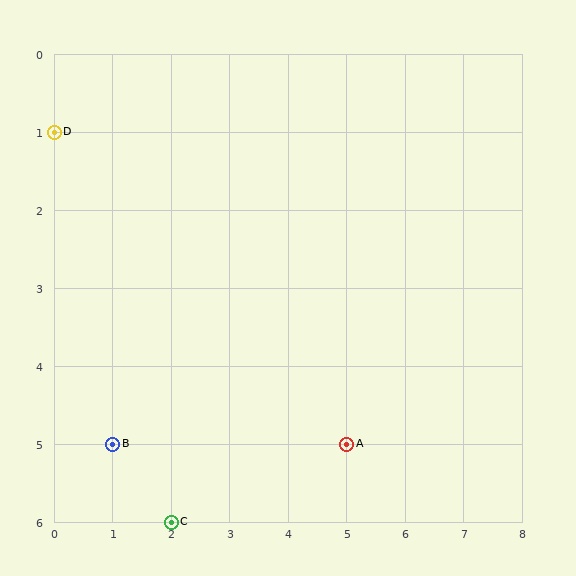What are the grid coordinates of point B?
Point B is at grid coordinates (1, 5).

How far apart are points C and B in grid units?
Points C and B are 1 column and 1 row apart (about 1.4 grid units diagonally).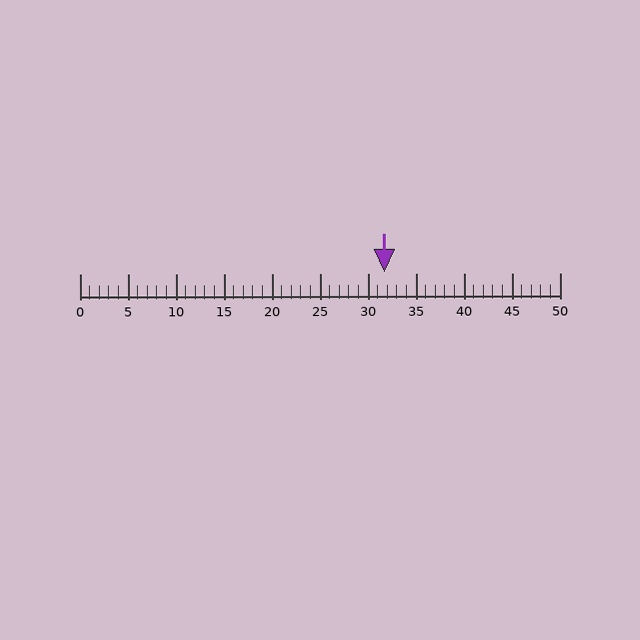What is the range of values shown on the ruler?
The ruler shows values from 0 to 50.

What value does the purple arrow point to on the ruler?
The purple arrow points to approximately 32.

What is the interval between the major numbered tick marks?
The major tick marks are spaced 5 units apart.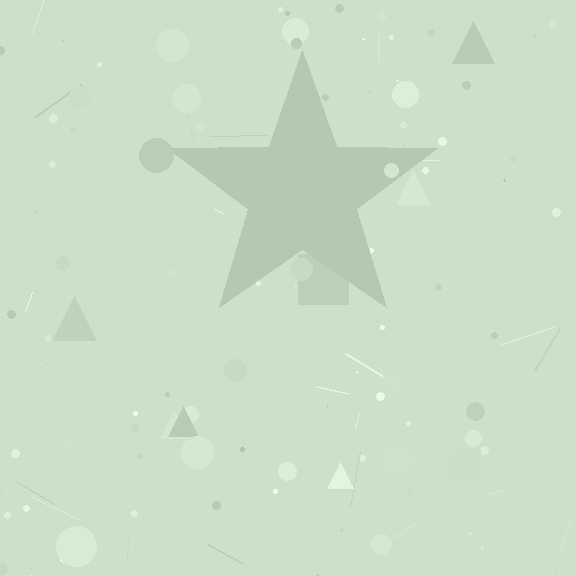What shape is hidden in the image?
A star is hidden in the image.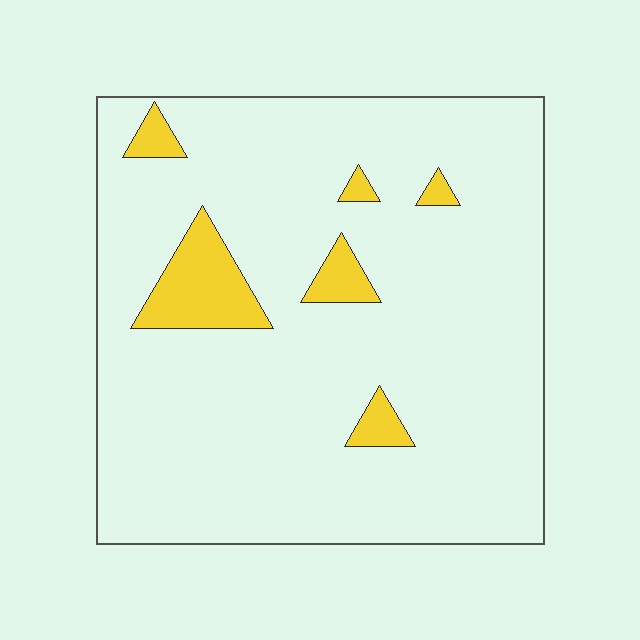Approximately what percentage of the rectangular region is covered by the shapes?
Approximately 10%.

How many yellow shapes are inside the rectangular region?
6.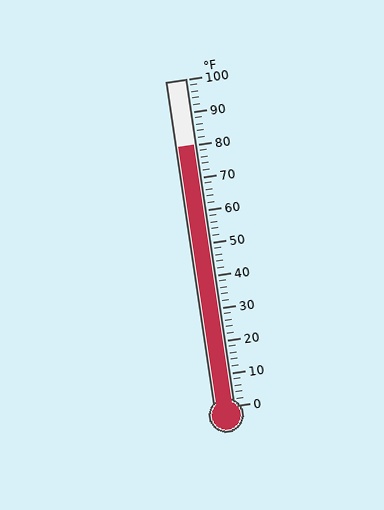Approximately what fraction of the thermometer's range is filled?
The thermometer is filled to approximately 80% of its range.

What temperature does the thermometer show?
The thermometer shows approximately 80°F.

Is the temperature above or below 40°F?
The temperature is above 40°F.